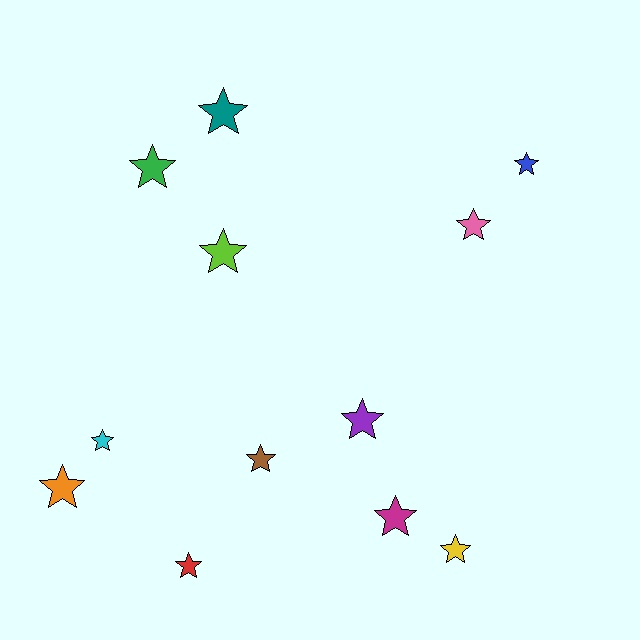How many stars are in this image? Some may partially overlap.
There are 12 stars.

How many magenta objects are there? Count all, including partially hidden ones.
There is 1 magenta object.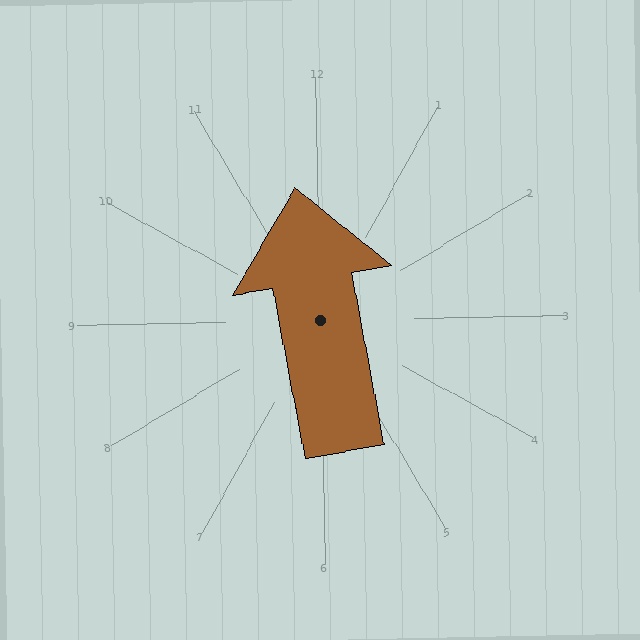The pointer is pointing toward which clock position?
Roughly 12 o'clock.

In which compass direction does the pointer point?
North.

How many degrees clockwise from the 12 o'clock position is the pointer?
Approximately 350 degrees.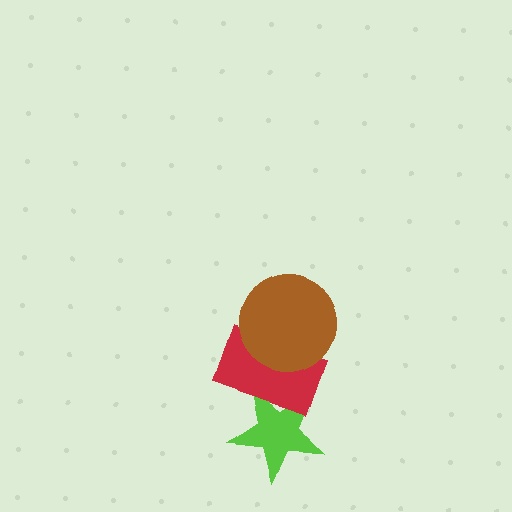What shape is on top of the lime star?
The red rectangle is on top of the lime star.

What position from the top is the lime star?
The lime star is 3rd from the top.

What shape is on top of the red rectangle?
The brown circle is on top of the red rectangle.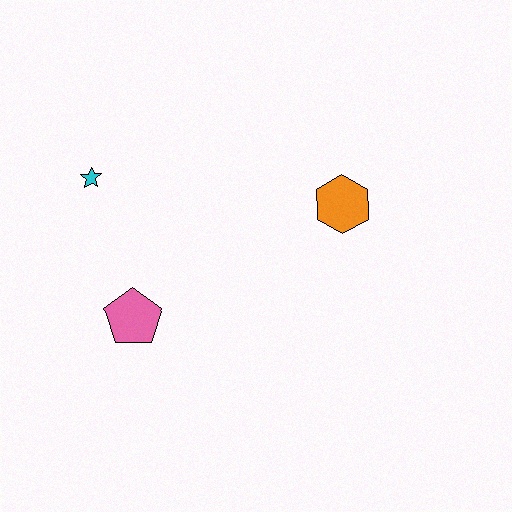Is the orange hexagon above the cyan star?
No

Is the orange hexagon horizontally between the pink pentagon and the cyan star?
No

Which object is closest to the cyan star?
The pink pentagon is closest to the cyan star.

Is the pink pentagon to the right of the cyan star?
Yes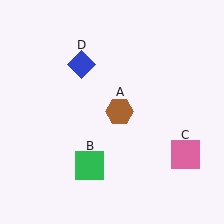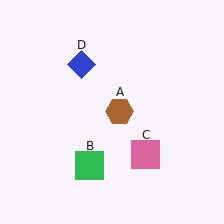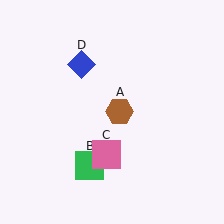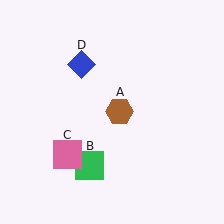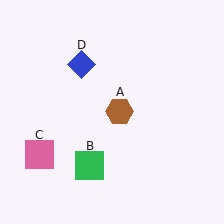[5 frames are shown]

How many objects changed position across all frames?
1 object changed position: pink square (object C).